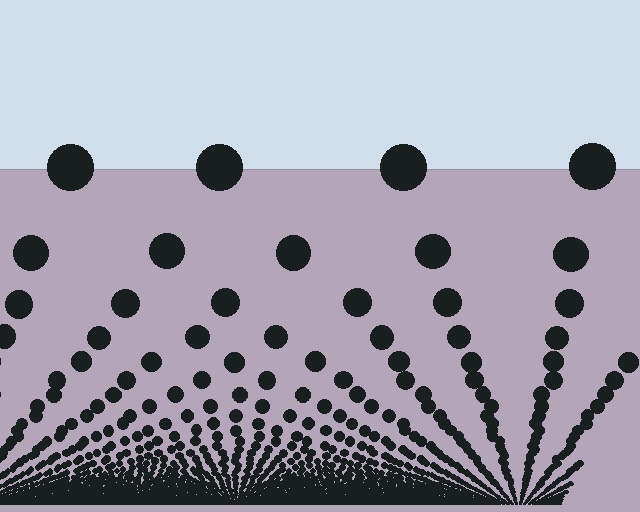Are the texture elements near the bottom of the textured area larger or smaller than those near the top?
Smaller. The gradient is inverted — elements near the bottom are smaller and denser.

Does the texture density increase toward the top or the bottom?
Density increases toward the bottom.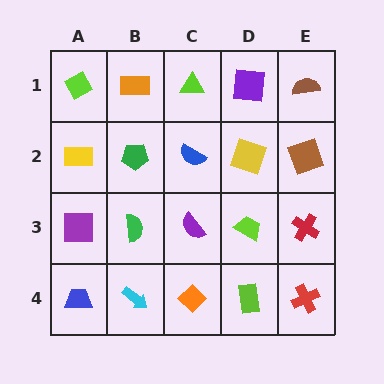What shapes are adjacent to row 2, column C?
A lime triangle (row 1, column C), a purple semicircle (row 3, column C), a green pentagon (row 2, column B), a yellow square (row 2, column D).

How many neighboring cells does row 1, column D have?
3.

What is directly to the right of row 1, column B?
A lime triangle.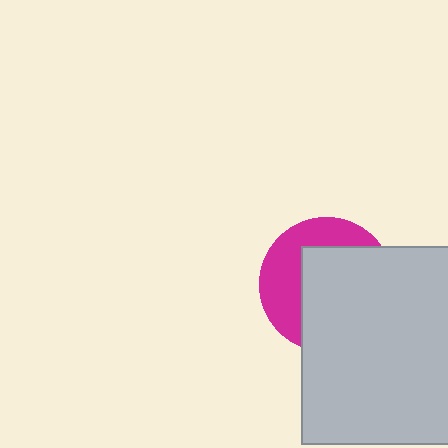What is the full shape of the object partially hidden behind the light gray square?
The partially hidden object is a magenta circle.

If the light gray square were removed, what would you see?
You would see the complete magenta circle.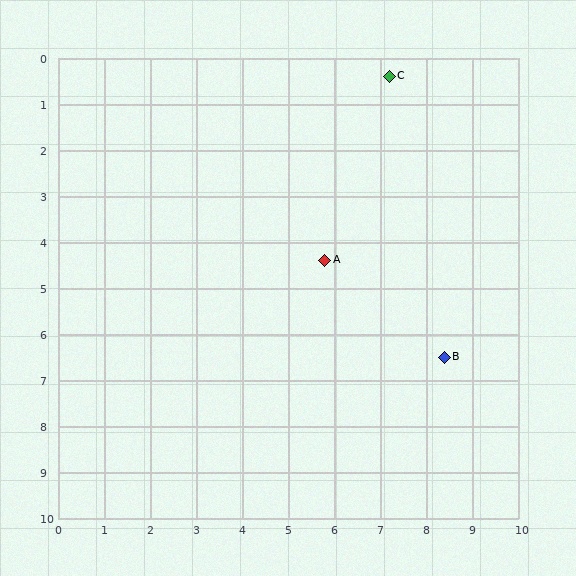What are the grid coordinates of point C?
Point C is at approximately (7.2, 0.4).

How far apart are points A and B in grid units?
Points A and B are about 3.3 grid units apart.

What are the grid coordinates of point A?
Point A is at approximately (5.8, 4.4).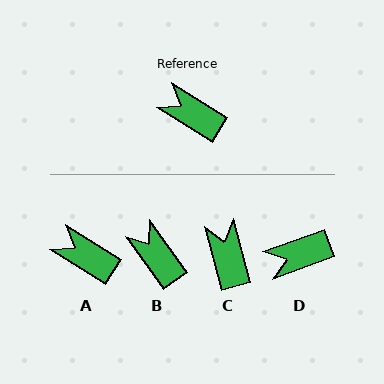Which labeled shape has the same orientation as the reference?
A.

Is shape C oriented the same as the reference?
No, it is off by about 43 degrees.